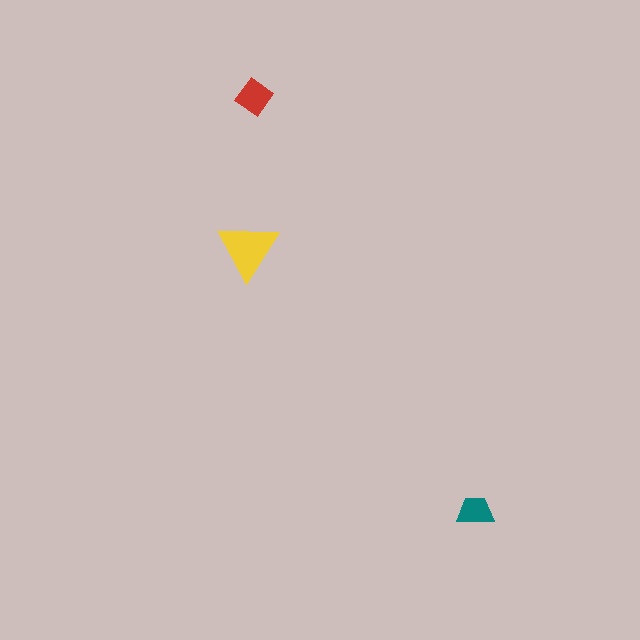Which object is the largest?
The yellow triangle.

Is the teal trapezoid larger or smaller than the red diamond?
Smaller.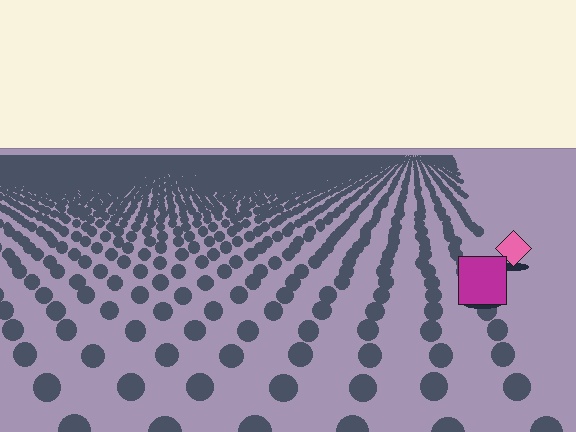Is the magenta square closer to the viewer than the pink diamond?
Yes. The magenta square is closer — you can tell from the texture gradient: the ground texture is coarser near it.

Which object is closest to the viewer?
The magenta square is closest. The texture marks near it are larger and more spread out.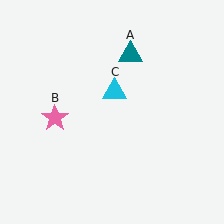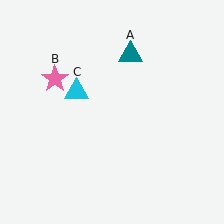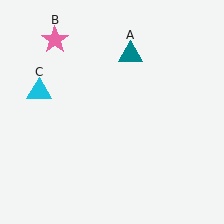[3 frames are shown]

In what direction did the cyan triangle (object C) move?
The cyan triangle (object C) moved left.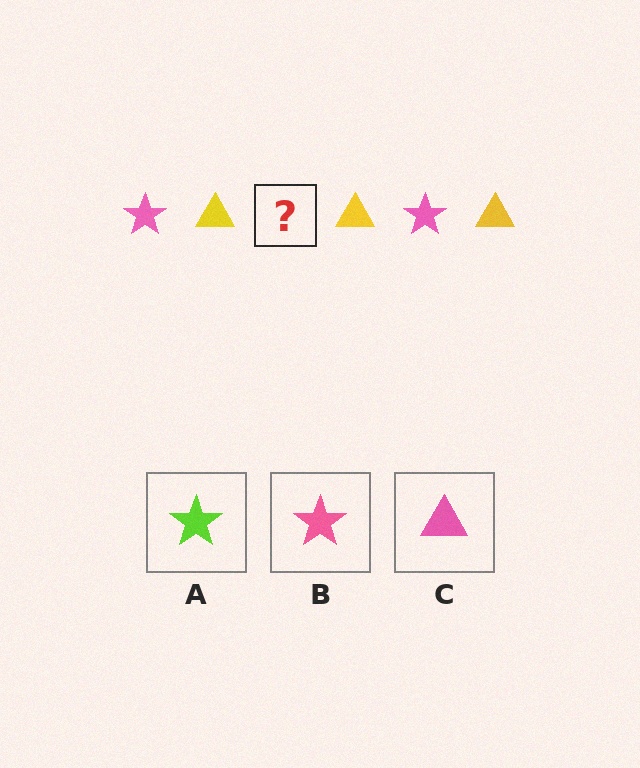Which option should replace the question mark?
Option B.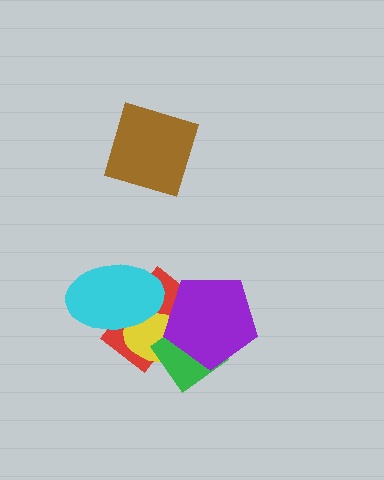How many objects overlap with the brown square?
0 objects overlap with the brown square.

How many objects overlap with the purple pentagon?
3 objects overlap with the purple pentagon.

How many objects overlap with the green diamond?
3 objects overlap with the green diamond.